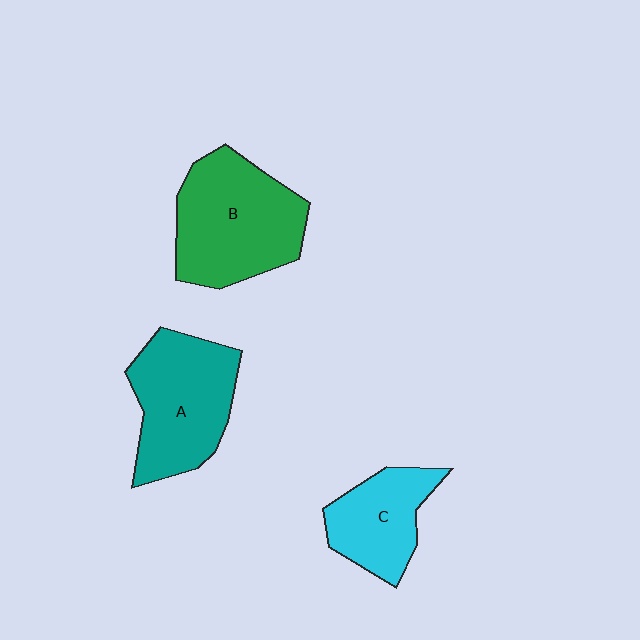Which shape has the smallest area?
Shape C (cyan).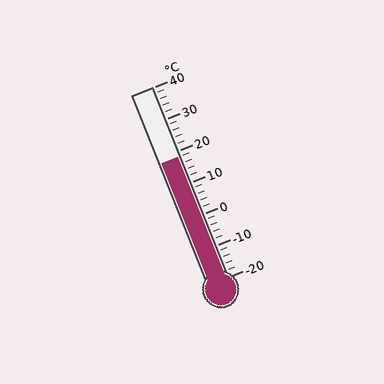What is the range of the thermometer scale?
The thermometer scale ranges from -20°C to 40°C.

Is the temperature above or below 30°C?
The temperature is below 30°C.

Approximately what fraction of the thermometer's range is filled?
The thermometer is filled to approximately 65% of its range.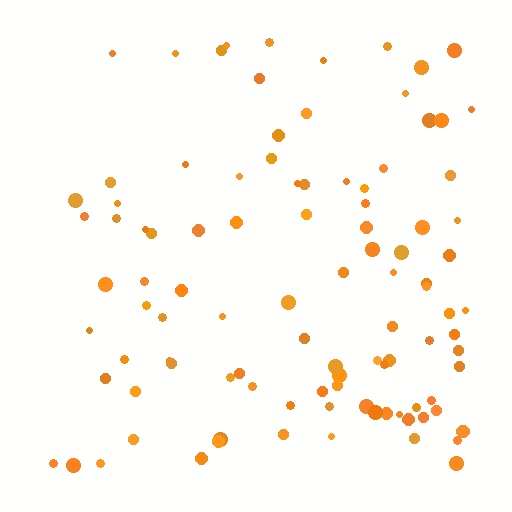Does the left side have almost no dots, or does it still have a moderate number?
Still a moderate number, just noticeably fewer than the right.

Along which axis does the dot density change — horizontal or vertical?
Horizontal.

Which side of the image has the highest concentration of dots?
The right.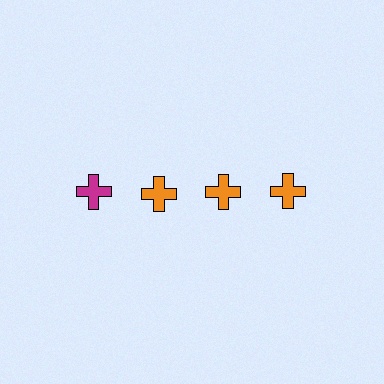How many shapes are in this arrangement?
There are 4 shapes arranged in a grid pattern.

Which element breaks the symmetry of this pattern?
The magenta cross in the top row, leftmost column breaks the symmetry. All other shapes are orange crosses.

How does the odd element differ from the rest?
It has a different color: magenta instead of orange.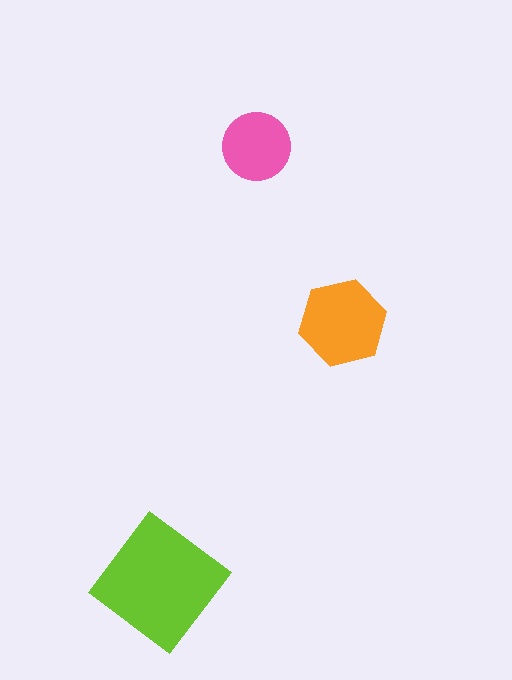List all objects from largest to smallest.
The lime diamond, the orange hexagon, the pink circle.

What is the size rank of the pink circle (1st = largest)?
3rd.